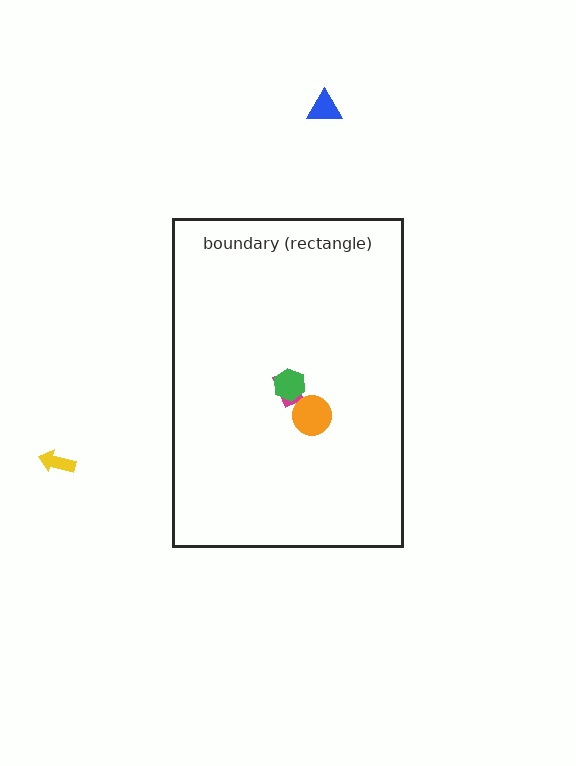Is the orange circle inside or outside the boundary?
Inside.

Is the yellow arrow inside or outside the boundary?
Outside.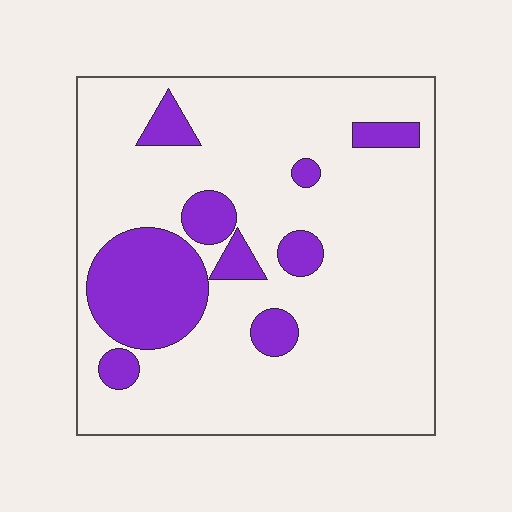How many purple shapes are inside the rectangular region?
9.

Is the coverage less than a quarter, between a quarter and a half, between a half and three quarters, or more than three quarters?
Less than a quarter.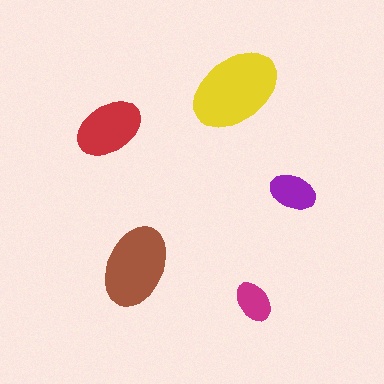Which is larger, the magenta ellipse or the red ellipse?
The red one.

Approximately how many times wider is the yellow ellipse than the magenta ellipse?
About 2 times wider.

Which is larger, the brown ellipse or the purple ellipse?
The brown one.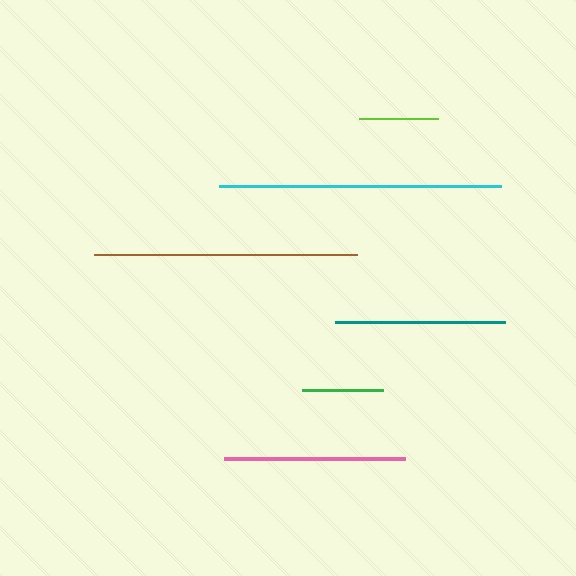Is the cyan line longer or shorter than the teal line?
The cyan line is longer than the teal line.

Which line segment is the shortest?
The lime line is the shortest at approximately 79 pixels.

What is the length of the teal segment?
The teal segment is approximately 170 pixels long.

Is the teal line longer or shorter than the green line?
The teal line is longer than the green line.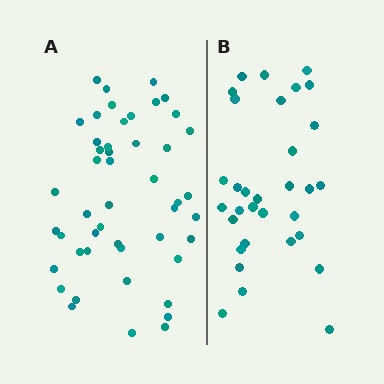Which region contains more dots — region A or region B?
Region A (the left region) has more dots.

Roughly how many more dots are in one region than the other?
Region A has approximately 15 more dots than region B.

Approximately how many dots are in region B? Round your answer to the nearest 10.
About 30 dots. (The exact count is 32, which rounds to 30.)